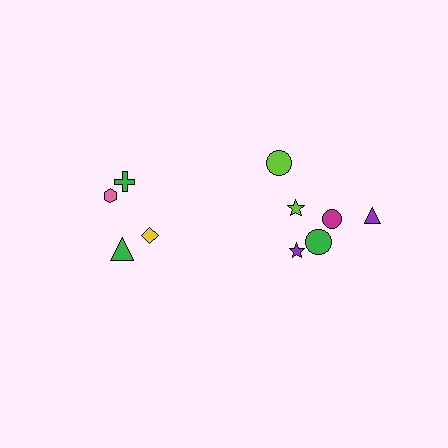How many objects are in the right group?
There are 6 objects.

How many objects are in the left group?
There are 4 objects.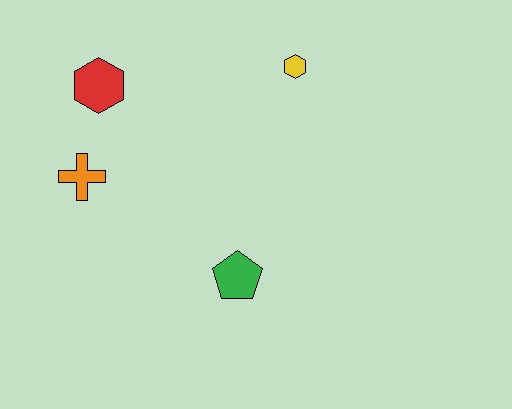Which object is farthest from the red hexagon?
The green pentagon is farthest from the red hexagon.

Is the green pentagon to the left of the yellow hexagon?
Yes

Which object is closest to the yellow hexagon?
The red hexagon is closest to the yellow hexagon.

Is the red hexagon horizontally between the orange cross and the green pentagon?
Yes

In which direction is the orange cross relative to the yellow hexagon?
The orange cross is to the left of the yellow hexagon.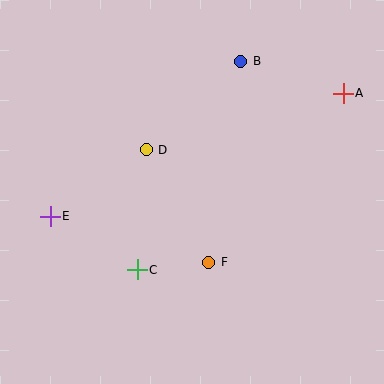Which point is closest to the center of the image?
Point D at (146, 150) is closest to the center.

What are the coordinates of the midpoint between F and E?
The midpoint between F and E is at (129, 239).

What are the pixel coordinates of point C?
Point C is at (137, 270).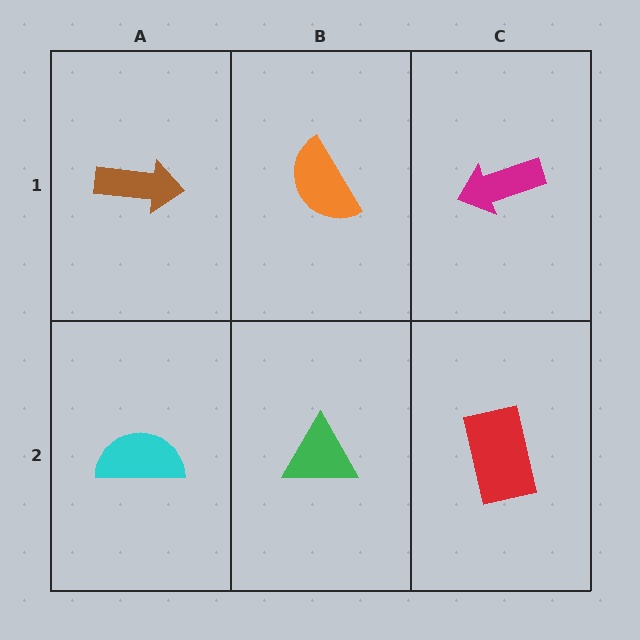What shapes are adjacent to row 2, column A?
A brown arrow (row 1, column A), a green triangle (row 2, column B).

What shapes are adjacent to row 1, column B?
A green triangle (row 2, column B), a brown arrow (row 1, column A), a magenta arrow (row 1, column C).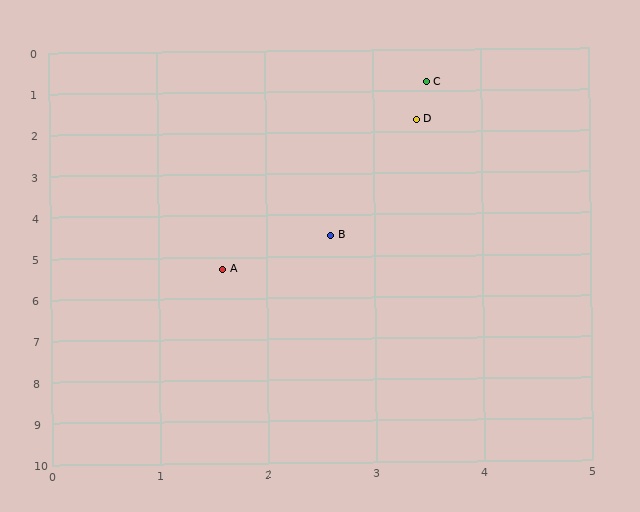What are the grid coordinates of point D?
Point D is at approximately (3.4, 1.7).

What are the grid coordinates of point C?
Point C is at approximately (3.5, 0.8).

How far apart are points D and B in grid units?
Points D and B are about 2.9 grid units apart.